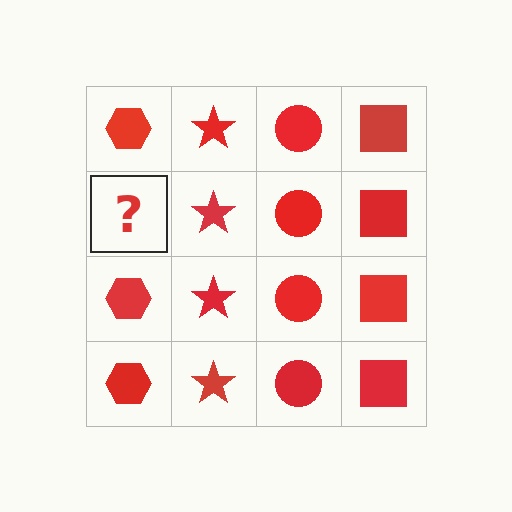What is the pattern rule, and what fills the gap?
The rule is that each column has a consistent shape. The gap should be filled with a red hexagon.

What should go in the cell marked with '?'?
The missing cell should contain a red hexagon.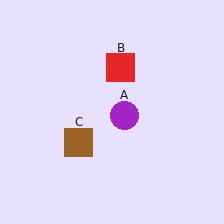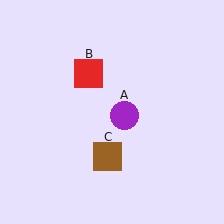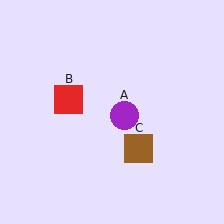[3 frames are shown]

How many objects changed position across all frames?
2 objects changed position: red square (object B), brown square (object C).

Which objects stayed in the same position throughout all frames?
Purple circle (object A) remained stationary.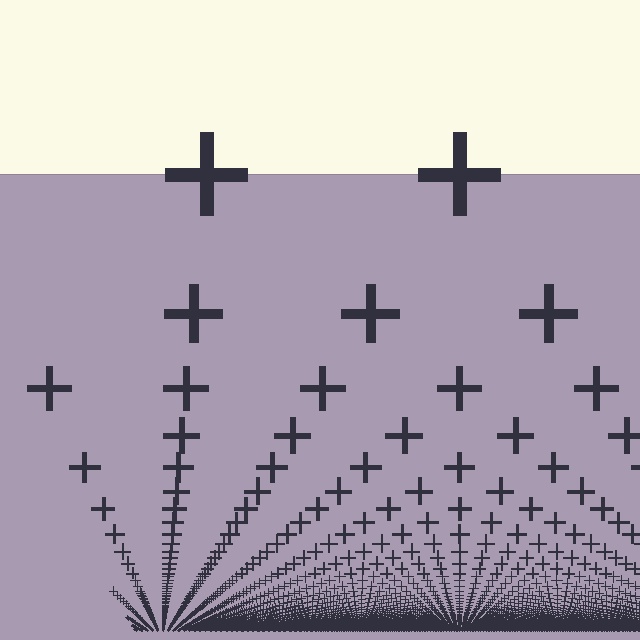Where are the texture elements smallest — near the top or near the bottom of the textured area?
Near the bottom.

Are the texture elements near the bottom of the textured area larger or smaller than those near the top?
Smaller. The gradient is inverted — elements near the bottom are smaller and denser.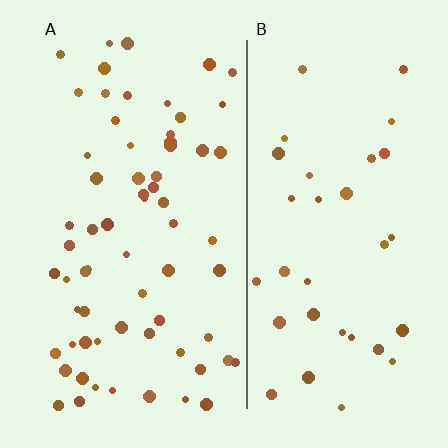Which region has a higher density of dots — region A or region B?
A (the left).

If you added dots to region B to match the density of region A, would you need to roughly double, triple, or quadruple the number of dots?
Approximately double.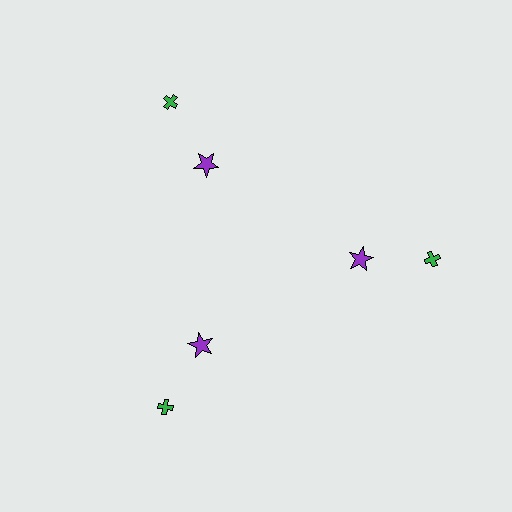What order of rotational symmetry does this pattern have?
This pattern has 3-fold rotational symmetry.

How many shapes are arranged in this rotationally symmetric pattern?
There are 6 shapes, arranged in 3 groups of 2.